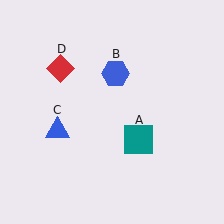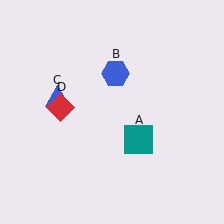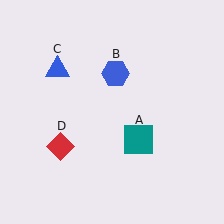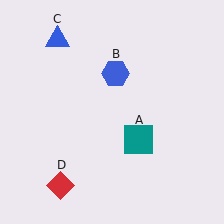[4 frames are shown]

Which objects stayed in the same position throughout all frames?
Teal square (object A) and blue hexagon (object B) remained stationary.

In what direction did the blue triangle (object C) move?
The blue triangle (object C) moved up.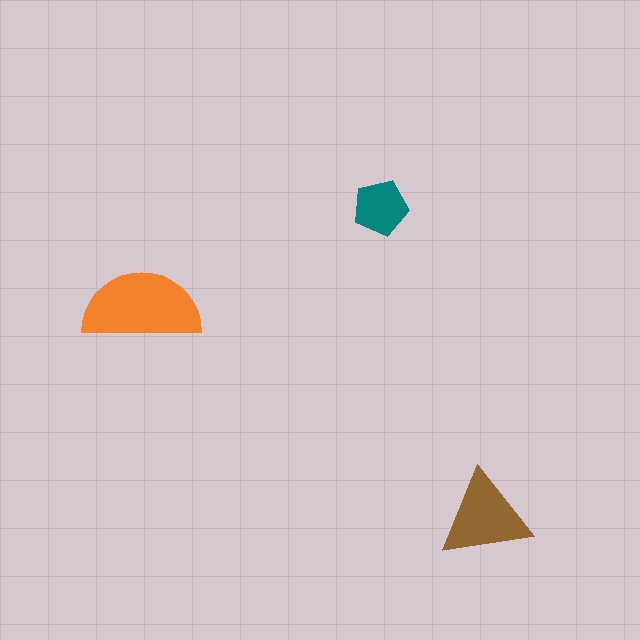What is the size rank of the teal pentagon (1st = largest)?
3rd.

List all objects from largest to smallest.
The orange semicircle, the brown triangle, the teal pentagon.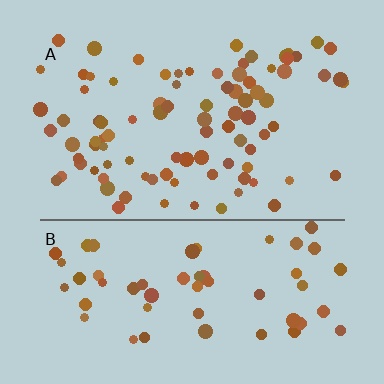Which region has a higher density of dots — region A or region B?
A (the top).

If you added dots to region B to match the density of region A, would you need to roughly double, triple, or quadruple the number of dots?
Approximately double.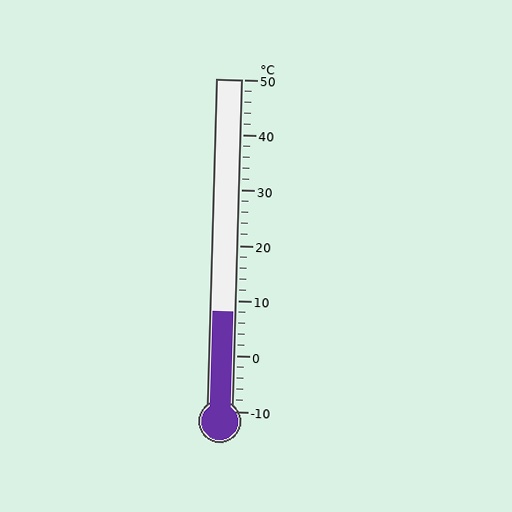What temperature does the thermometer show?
The thermometer shows approximately 8°C.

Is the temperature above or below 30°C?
The temperature is below 30°C.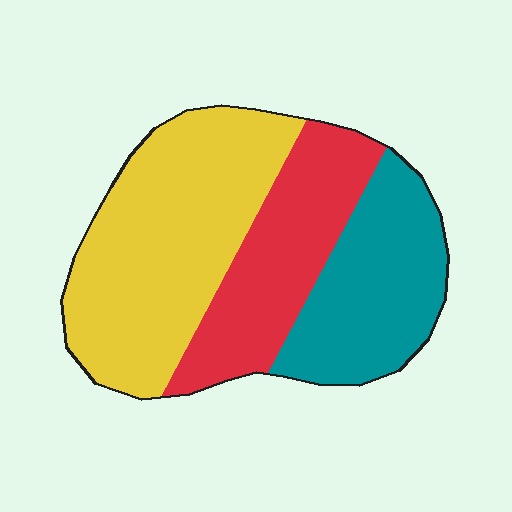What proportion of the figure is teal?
Teal covers roughly 30% of the figure.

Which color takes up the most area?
Yellow, at roughly 45%.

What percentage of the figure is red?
Red takes up about one quarter (1/4) of the figure.